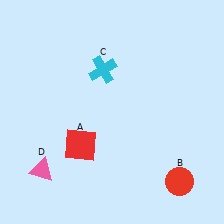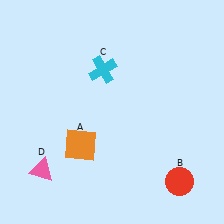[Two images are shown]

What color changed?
The square (A) changed from red in Image 1 to orange in Image 2.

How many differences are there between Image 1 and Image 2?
There is 1 difference between the two images.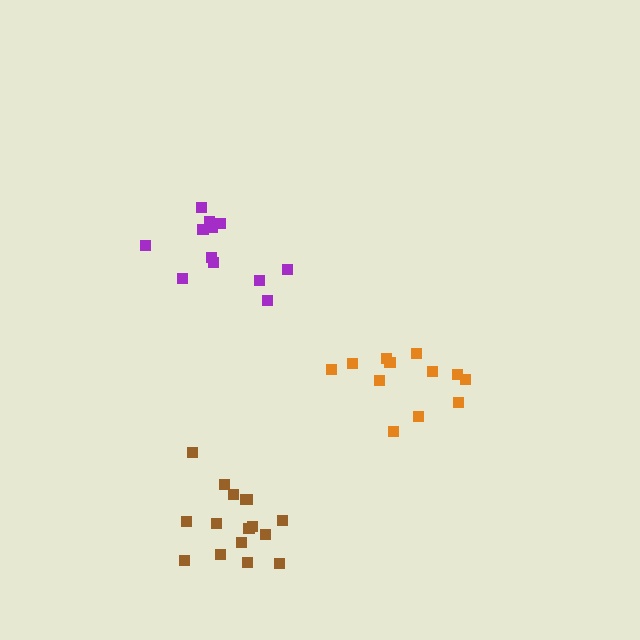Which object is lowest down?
The brown cluster is bottommost.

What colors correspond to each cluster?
The clusters are colored: purple, orange, brown.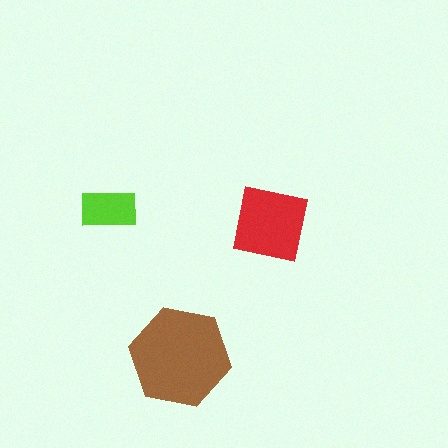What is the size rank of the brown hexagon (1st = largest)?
1st.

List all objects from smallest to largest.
The lime rectangle, the red square, the brown hexagon.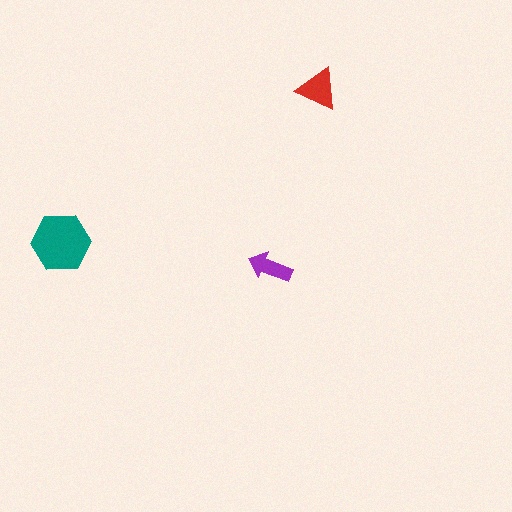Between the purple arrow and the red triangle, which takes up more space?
The red triangle.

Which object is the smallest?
The purple arrow.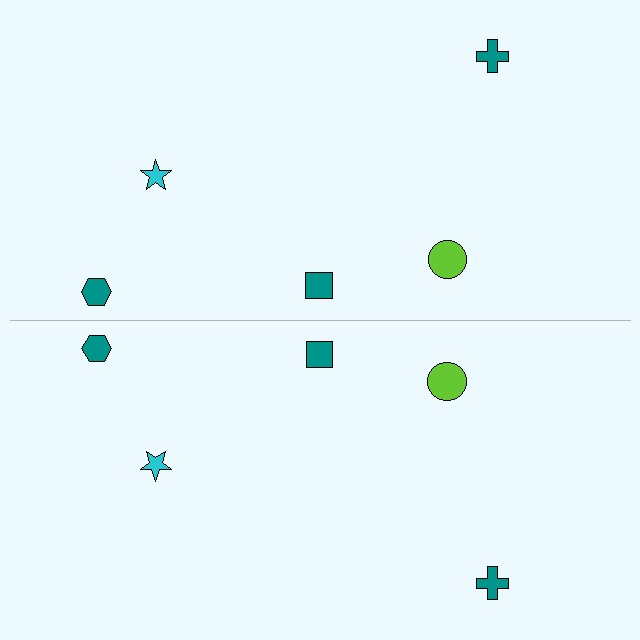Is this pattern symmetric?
Yes, this pattern has bilateral (reflection) symmetry.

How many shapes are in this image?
There are 10 shapes in this image.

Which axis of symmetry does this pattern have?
The pattern has a horizontal axis of symmetry running through the center of the image.